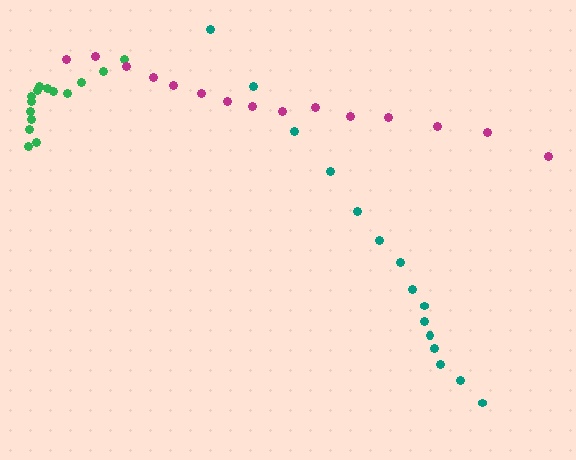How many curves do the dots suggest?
There are 3 distinct paths.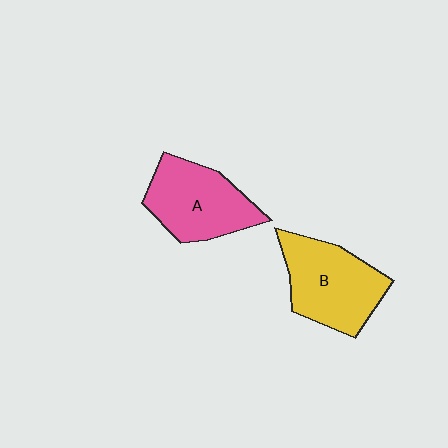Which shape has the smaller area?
Shape A (pink).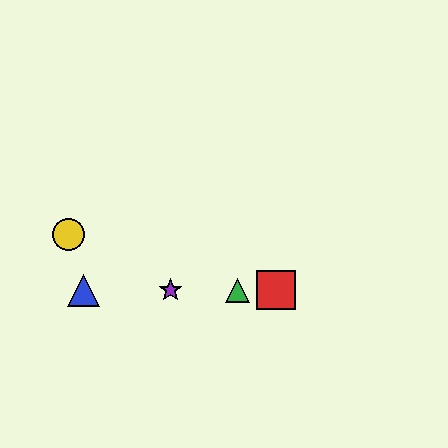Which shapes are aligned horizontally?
The red square, the blue triangle, the green triangle, the purple star are aligned horizontally.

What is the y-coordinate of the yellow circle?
The yellow circle is at y≈234.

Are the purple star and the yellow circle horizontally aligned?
No, the purple star is at y≈290 and the yellow circle is at y≈234.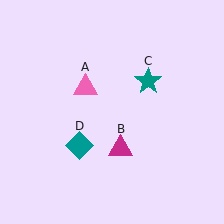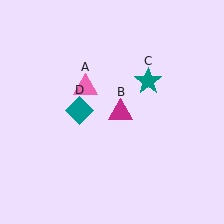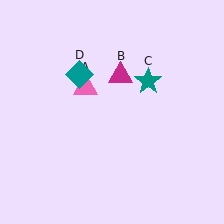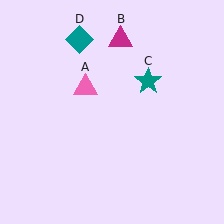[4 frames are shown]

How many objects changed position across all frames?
2 objects changed position: magenta triangle (object B), teal diamond (object D).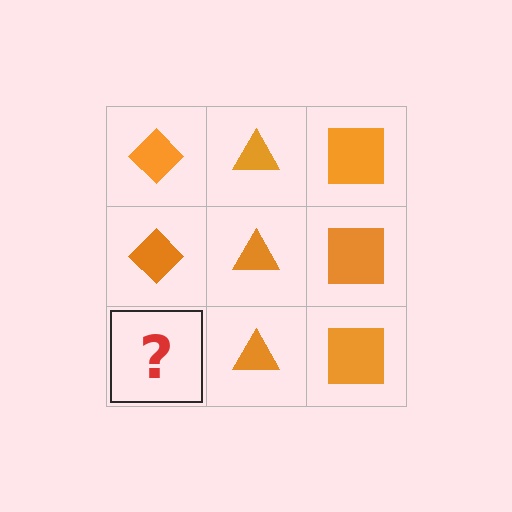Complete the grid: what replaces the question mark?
The question mark should be replaced with an orange diamond.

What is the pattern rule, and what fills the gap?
The rule is that each column has a consistent shape. The gap should be filled with an orange diamond.